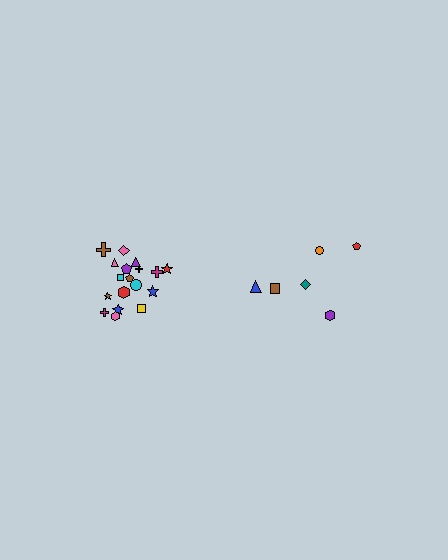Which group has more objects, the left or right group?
The left group.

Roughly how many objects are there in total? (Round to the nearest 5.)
Roughly 25 objects in total.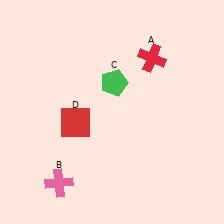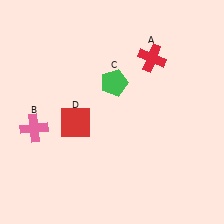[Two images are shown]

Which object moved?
The pink cross (B) moved up.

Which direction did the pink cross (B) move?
The pink cross (B) moved up.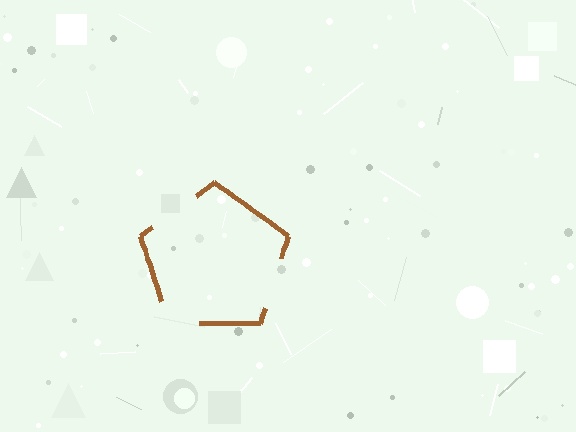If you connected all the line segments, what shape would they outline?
They would outline a pentagon.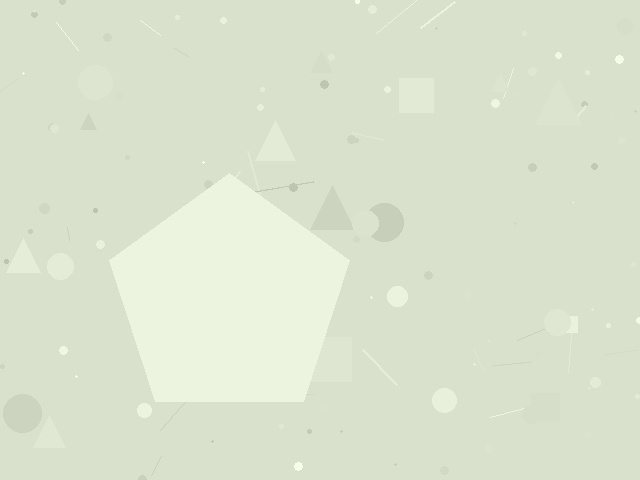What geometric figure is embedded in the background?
A pentagon is embedded in the background.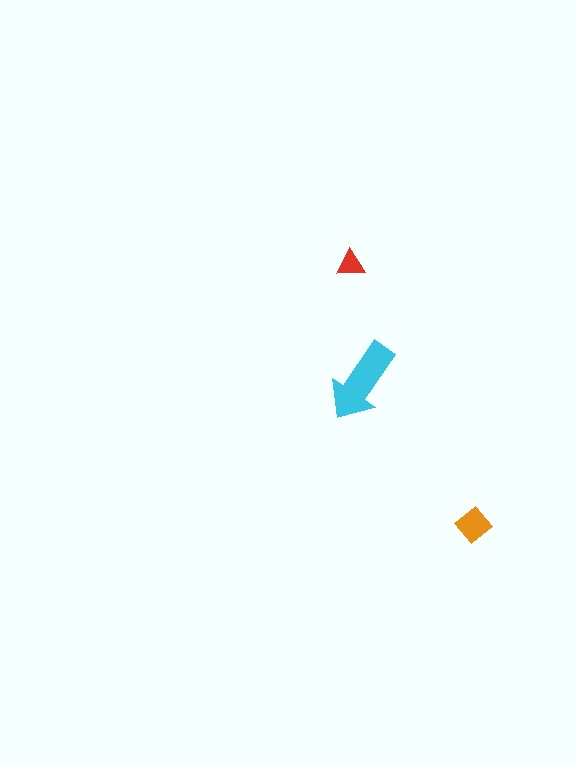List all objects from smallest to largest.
The red triangle, the orange diamond, the cyan arrow.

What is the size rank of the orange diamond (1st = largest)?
2nd.